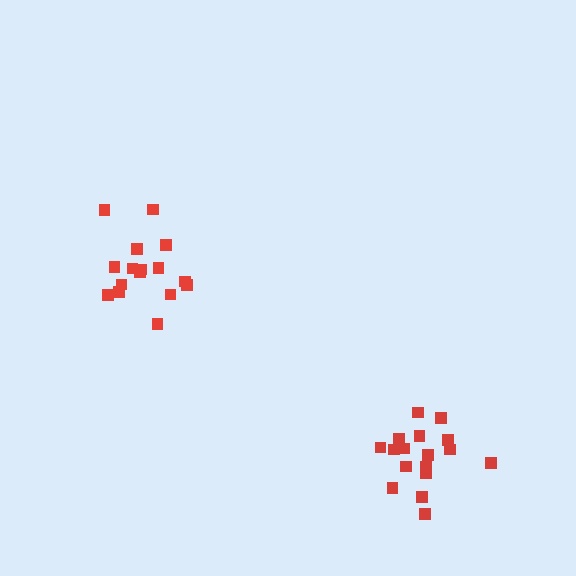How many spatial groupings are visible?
There are 2 spatial groupings.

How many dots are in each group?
Group 1: 16 dots, Group 2: 17 dots (33 total).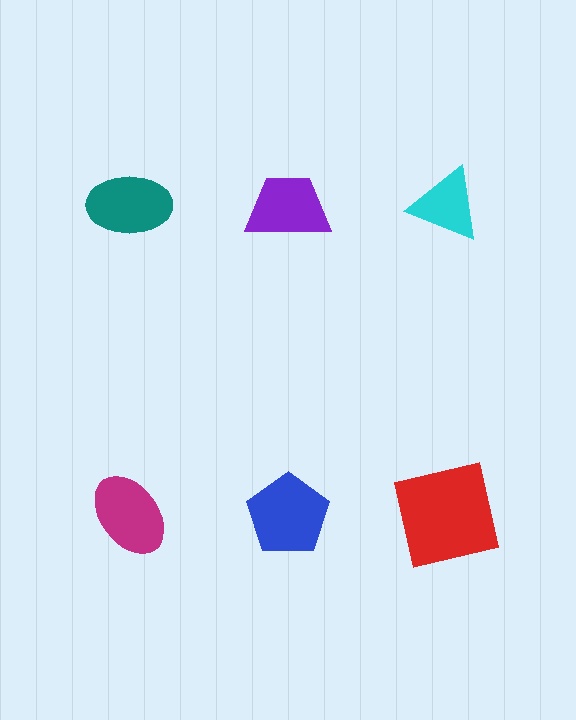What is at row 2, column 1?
A magenta ellipse.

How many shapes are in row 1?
3 shapes.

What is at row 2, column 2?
A blue pentagon.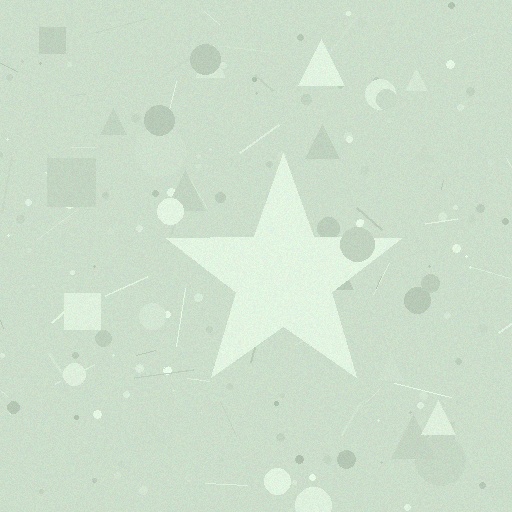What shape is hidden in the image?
A star is hidden in the image.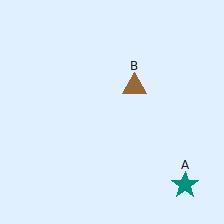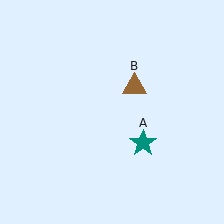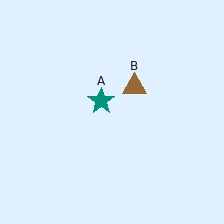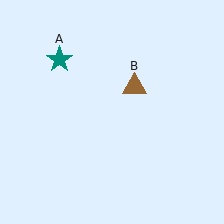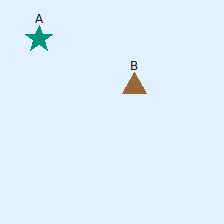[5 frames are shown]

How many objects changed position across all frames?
1 object changed position: teal star (object A).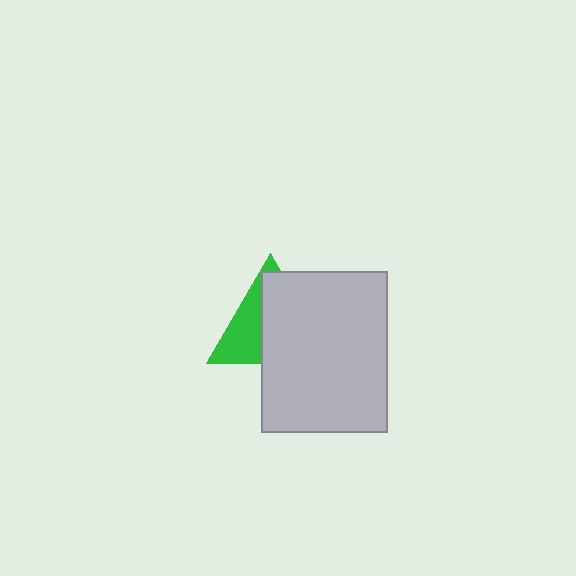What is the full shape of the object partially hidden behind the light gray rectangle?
The partially hidden object is a green triangle.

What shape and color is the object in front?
The object in front is a light gray rectangle.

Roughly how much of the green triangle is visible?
A small part of it is visible (roughly 40%).